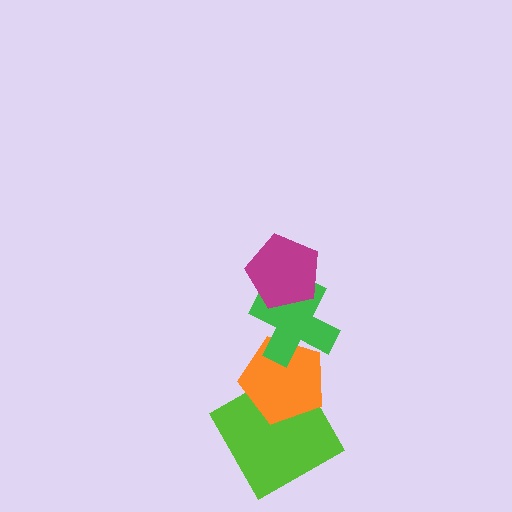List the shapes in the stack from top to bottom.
From top to bottom: the magenta pentagon, the green cross, the orange pentagon, the lime square.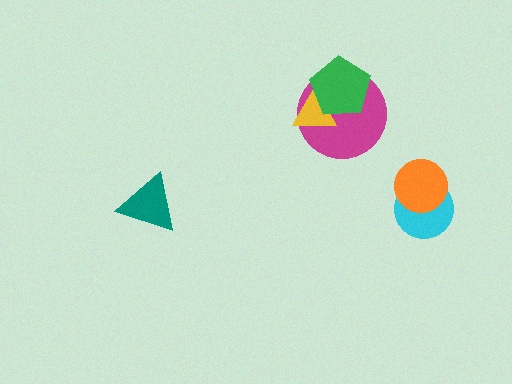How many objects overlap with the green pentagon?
2 objects overlap with the green pentagon.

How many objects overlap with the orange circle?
1 object overlaps with the orange circle.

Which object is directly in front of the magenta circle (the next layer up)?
The yellow triangle is directly in front of the magenta circle.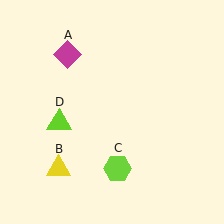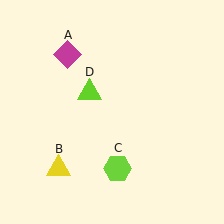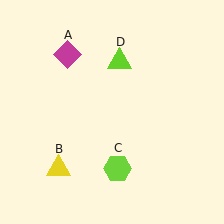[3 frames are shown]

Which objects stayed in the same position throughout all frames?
Magenta diamond (object A) and yellow triangle (object B) and lime hexagon (object C) remained stationary.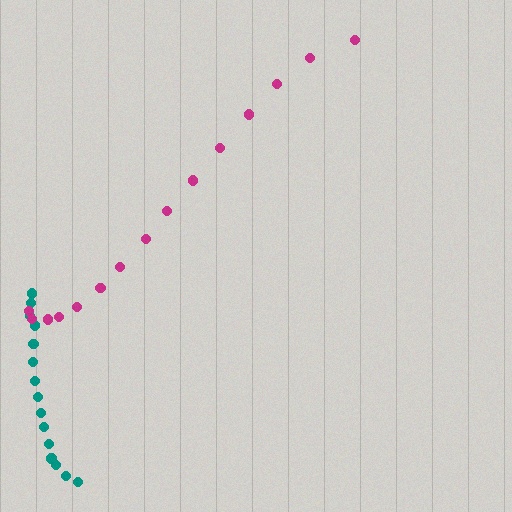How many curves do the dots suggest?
There are 2 distinct paths.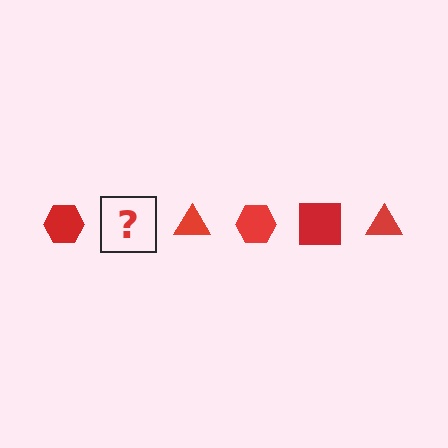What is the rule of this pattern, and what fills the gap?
The rule is that the pattern cycles through hexagon, square, triangle shapes in red. The gap should be filled with a red square.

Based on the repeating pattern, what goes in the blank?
The blank should be a red square.